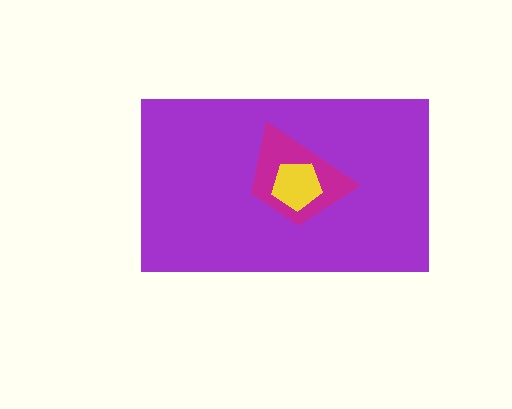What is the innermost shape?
The yellow pentagon.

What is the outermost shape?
The purple rectangle.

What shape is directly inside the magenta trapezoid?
The yellow pentagon.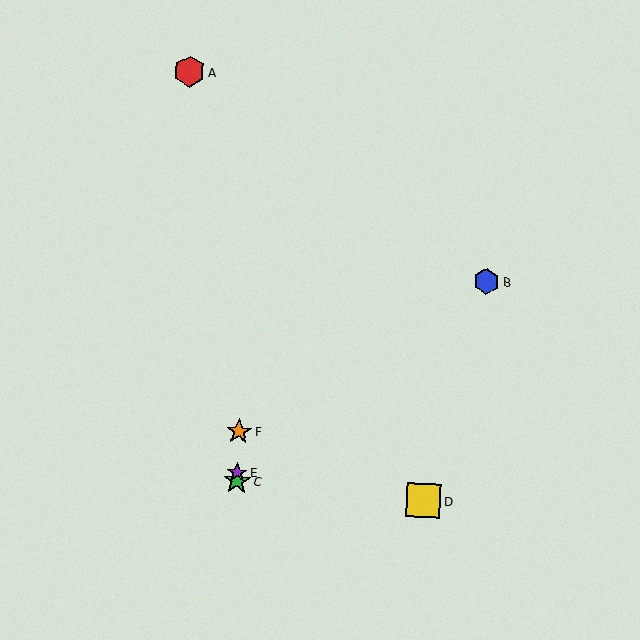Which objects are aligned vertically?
Objects C, E, F are aligned vertically.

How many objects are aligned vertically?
3 objects (C, E, F) are aligned vertically.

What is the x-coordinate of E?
Object E is at x≈237.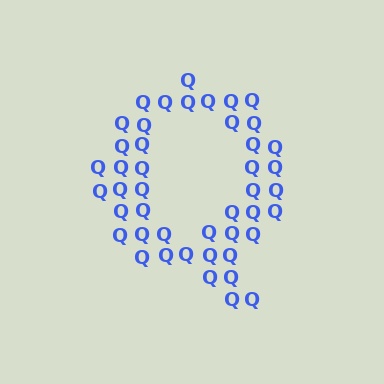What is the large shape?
The large shape is the letter Q.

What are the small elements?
The small elements are letter Q's.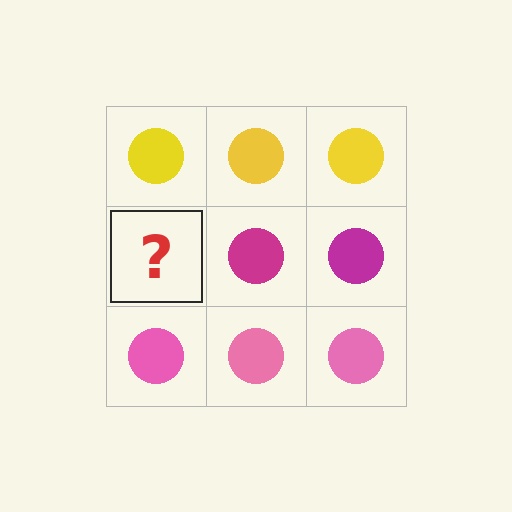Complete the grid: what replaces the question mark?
The question mark should be replaced with a magenta circle.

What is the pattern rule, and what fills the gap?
The rule is that each row has a consistent color. The gap should be filled with a magenta circle.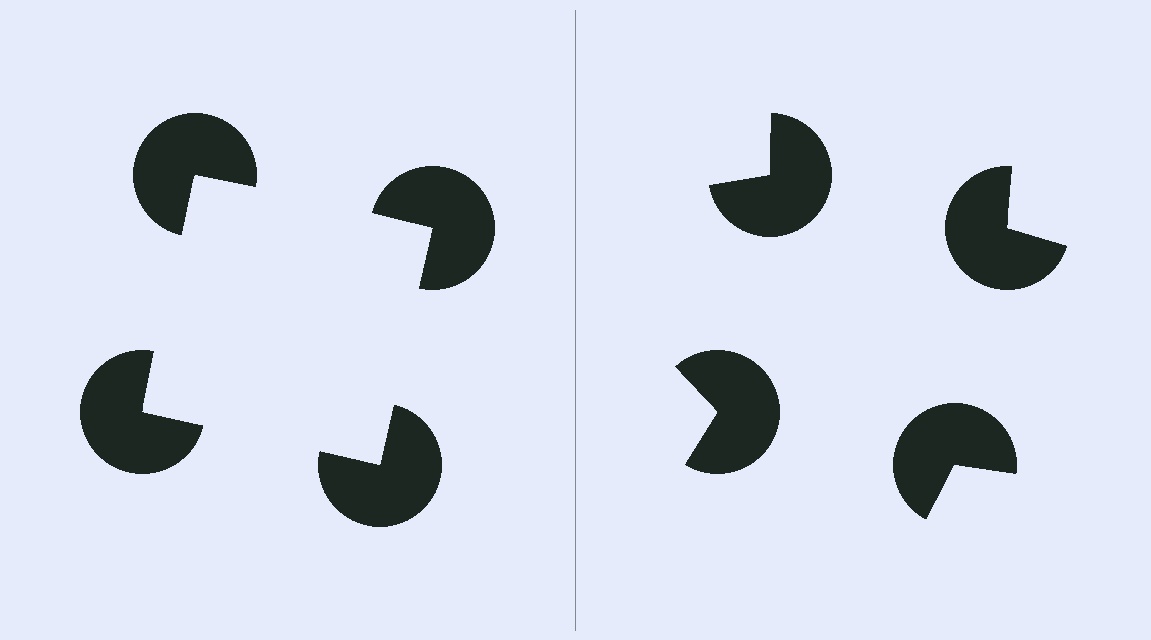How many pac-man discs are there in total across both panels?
8 — 4 on each side.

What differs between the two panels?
The pac-man discs are positioned identically on both sides; only the wedge orientations differ. On the left they align to a square; on the right they are misaligned.